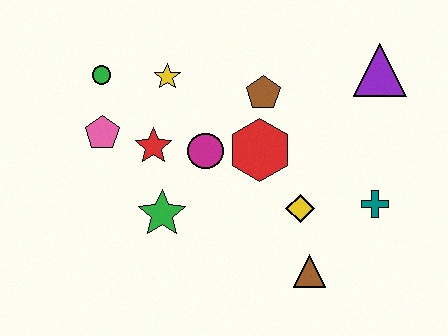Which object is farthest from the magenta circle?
The purple triangle is farthest from the magenta circle.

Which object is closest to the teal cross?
The yellow diamond is closest to the teal cross.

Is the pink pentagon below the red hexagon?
No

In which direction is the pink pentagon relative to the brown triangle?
The pink pentagon is to the left of the brown triangle.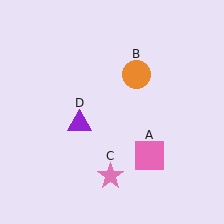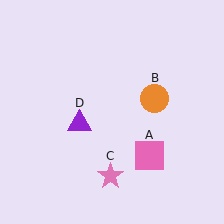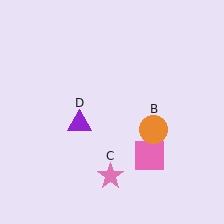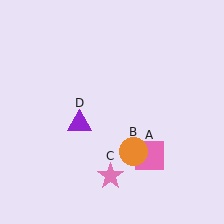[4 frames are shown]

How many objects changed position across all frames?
1 object changed position: orange circle (object B).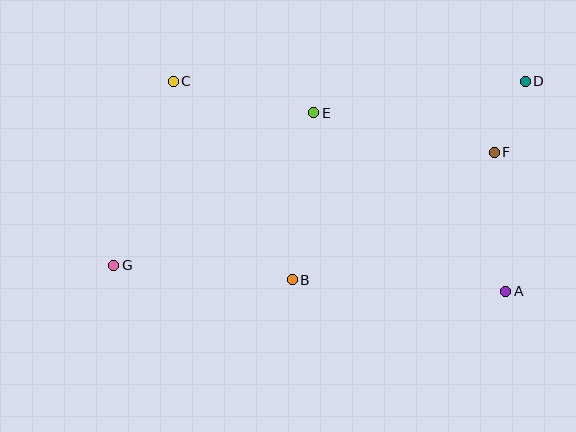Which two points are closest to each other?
Points D and F are closest to each other.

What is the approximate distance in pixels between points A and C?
The distance between A and C is approximately 393 pixels.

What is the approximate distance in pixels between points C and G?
The distance between C and G is approximately 193 pixels.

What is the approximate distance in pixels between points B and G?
The distance between B and G is approximately 179 pixels.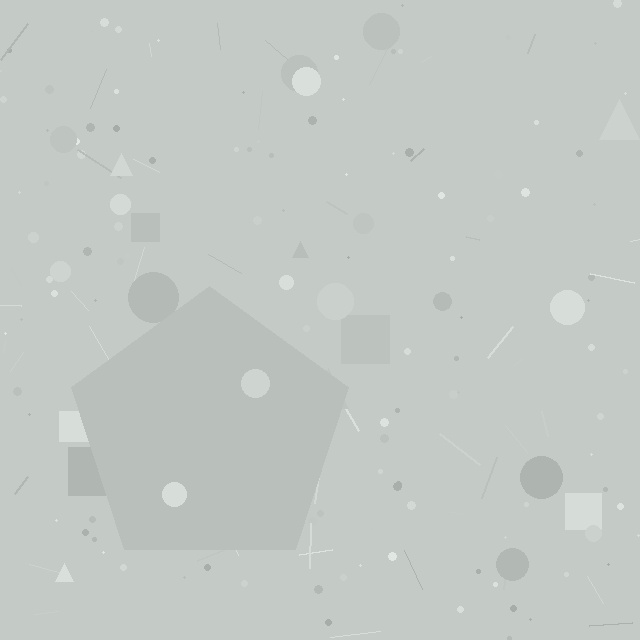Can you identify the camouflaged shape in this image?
The camouflaged shape is a pentagon.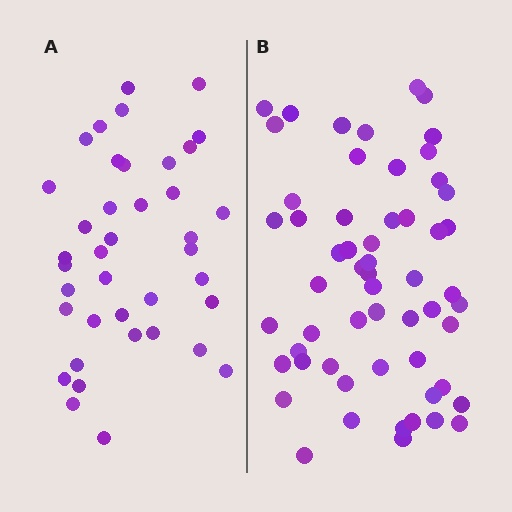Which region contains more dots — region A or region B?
Region B (the right region) has more dots.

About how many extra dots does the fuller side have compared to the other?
Region B has approximately 20 more dots than region A.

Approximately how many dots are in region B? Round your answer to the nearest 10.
About 60 dots. (The exact count is 57, which rounds to 60.)